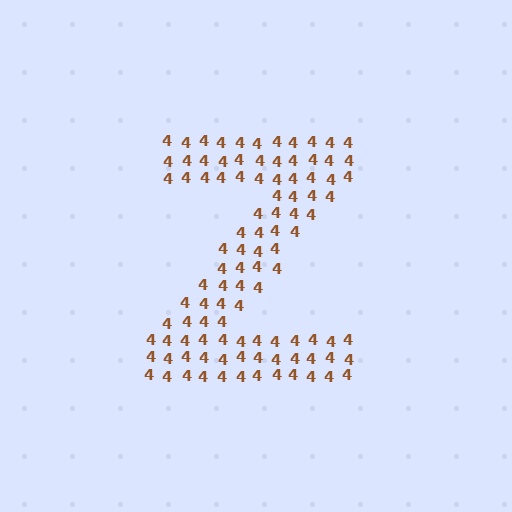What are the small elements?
The small elements are digit 4's.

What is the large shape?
The large shape is the letter Z.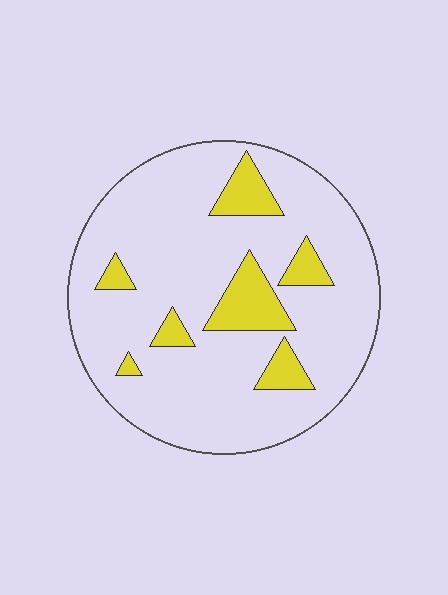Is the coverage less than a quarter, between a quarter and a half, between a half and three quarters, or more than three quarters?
Less than a quarter.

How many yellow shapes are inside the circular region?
7.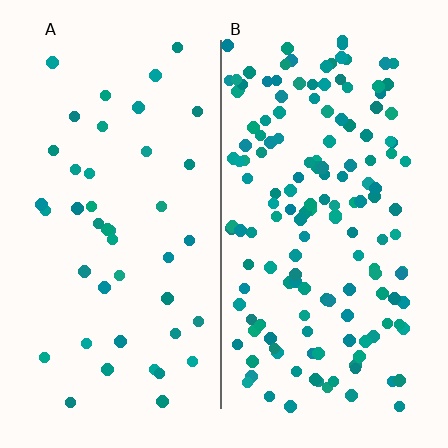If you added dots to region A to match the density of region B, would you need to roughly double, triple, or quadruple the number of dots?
Approximately quadruple.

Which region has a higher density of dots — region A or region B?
B (the right).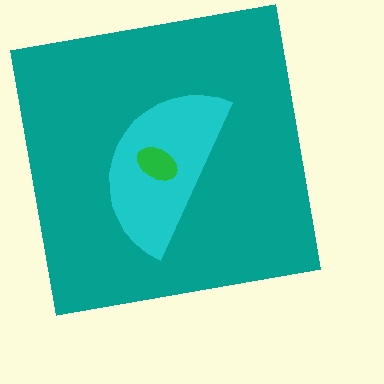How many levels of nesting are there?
3.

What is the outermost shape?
The teal square.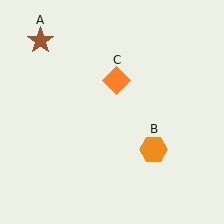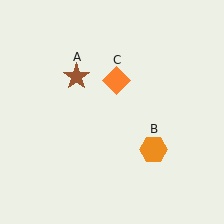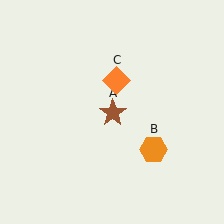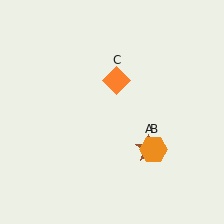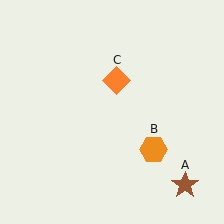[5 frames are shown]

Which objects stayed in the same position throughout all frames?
Orange hexagon (object B) and orange diamond (object C) remained stationary.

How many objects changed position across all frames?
1 object changed position: brown star (object A).